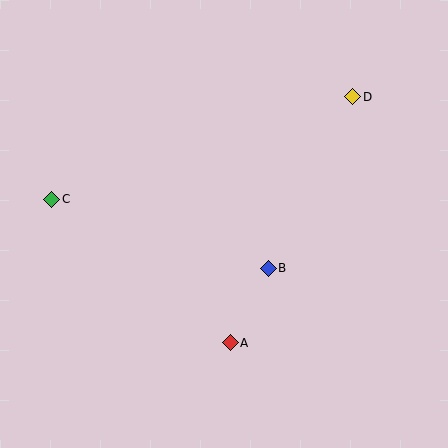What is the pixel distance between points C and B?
The distance between C and B is 227 pixels.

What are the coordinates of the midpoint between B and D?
The midpoint between B and D is at (310, 183).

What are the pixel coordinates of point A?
Point A is at (230, 343).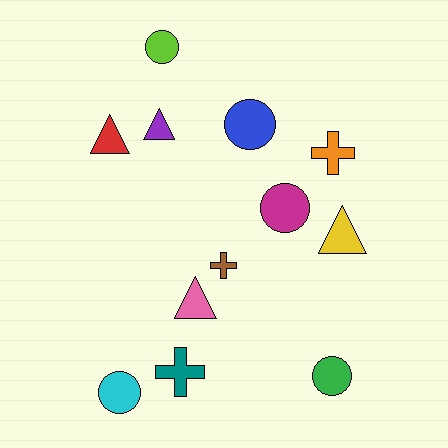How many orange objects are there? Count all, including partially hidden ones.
There is 1 orange object.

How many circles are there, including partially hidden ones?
There are 5 circles.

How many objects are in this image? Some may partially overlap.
There are 12 objects.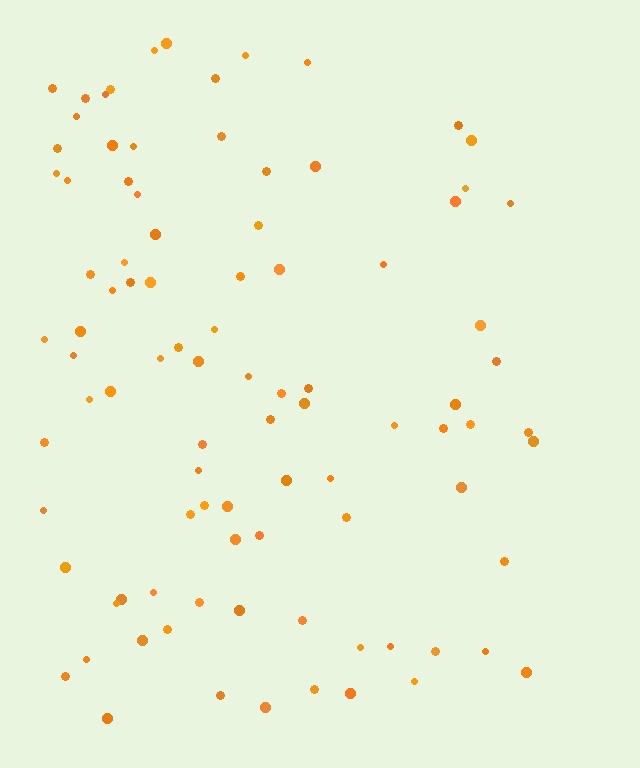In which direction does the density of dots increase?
From right to left, with the left side densest.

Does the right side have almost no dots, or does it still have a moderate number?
Still a moderate number, just noticeably fewer than the left.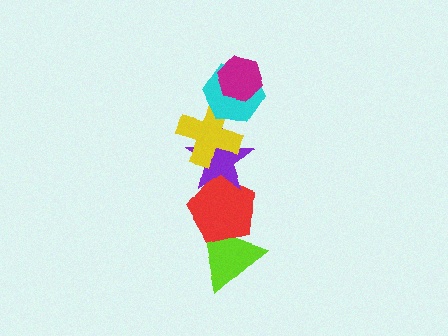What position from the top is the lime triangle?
The lime triangle is 6th from the top.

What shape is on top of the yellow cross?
The cyan hexagon is on top of the yellow cross.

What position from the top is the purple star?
The purple star is 4th from the top.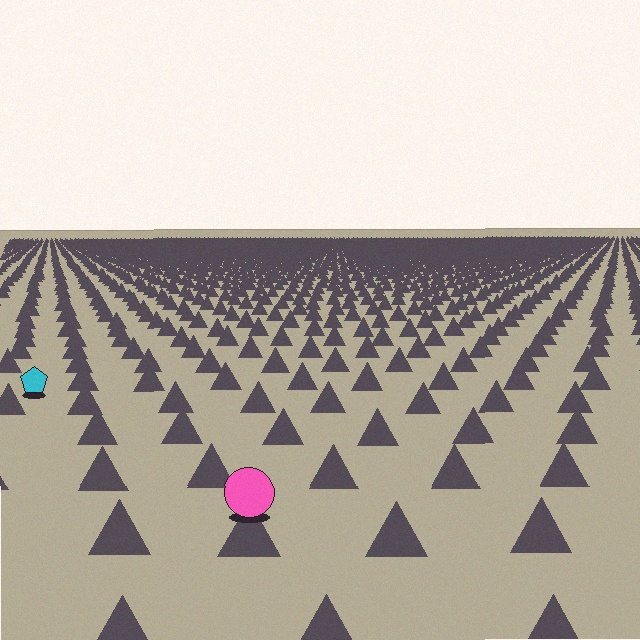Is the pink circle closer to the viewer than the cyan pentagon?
Yes. The pink circle is closer — you can tell from the texture gradient: the ground texture is coarser near it.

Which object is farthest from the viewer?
The cyan pentagon is farthest from the viewer. It appears smaller and the ground texture around it is denser.